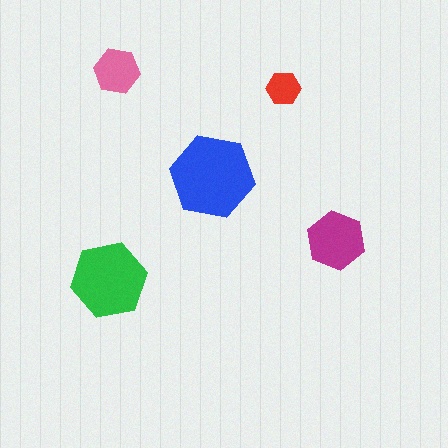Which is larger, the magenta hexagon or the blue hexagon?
The blue one.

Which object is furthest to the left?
The green hexagon is leftmost.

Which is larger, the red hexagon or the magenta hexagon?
The magenta one.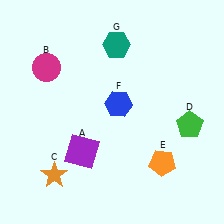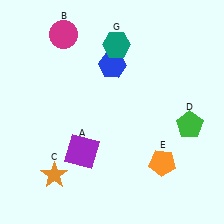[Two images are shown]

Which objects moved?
The objects that moved are: the magenta circle (B), the blue hexagon (F).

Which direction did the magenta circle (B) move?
The magenta circle (B) moved up.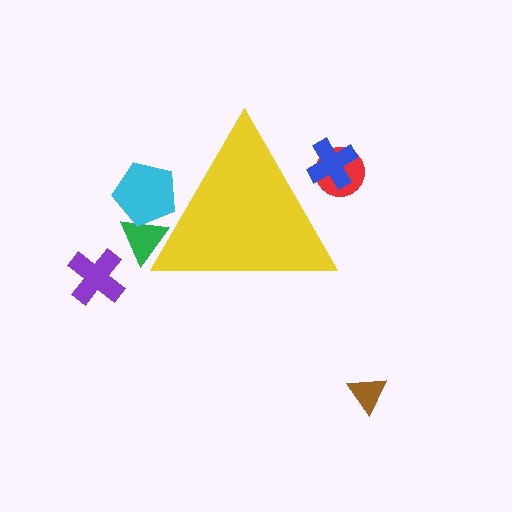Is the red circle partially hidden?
Yes, the red circle is partially hidden behind the yellow triangle.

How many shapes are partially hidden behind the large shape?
4 shapes are partially hidden.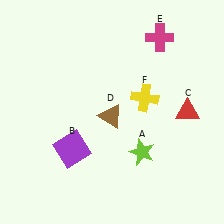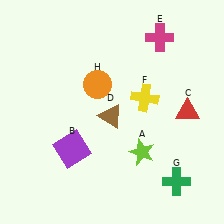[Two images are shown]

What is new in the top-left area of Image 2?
An orange circle (H) was added in the top-left area of Image 2.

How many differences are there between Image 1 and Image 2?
There are 2 differences between the two images.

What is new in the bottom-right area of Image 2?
A green cross (G) was added in the bottom-right area of Image 2.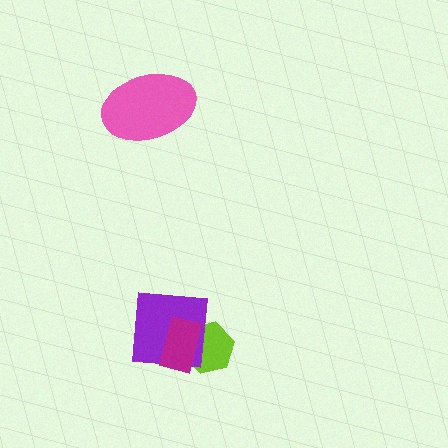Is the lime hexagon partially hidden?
Yes, it is partially covered by another shape.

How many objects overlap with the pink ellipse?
0 objects overlap with the pink ellipse.